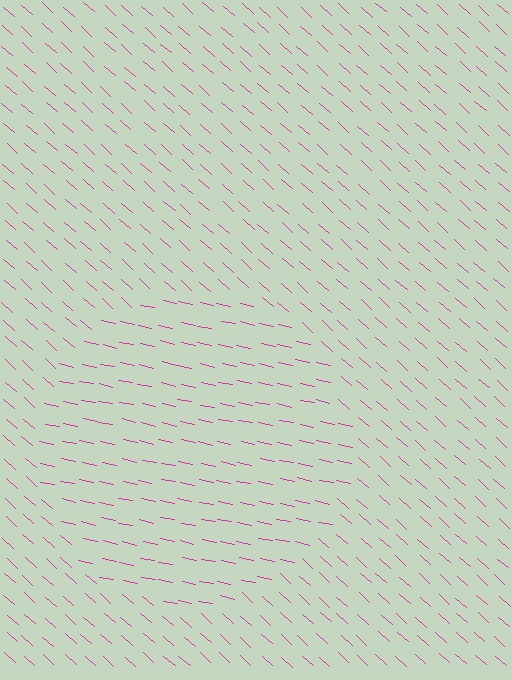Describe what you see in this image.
The image is filled with small magenta line segments. A circle region in the image has lines oriented differently from the surrounding lines, creating a visible texture boundary.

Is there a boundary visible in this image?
Yes, there is a texture boundary formed by a change in line orientation.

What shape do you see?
I see a circle.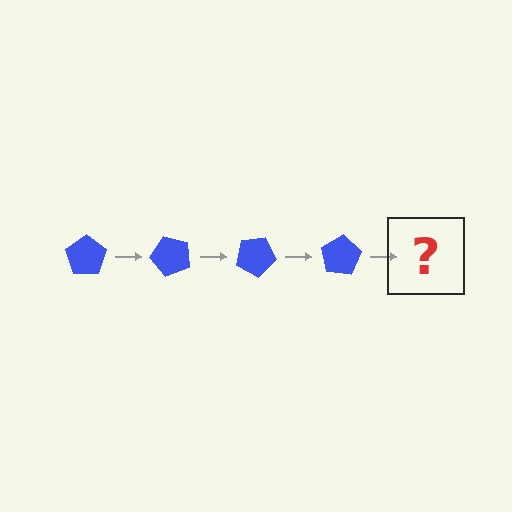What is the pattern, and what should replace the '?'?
The pattern is that the pentagon rotates 50 degrees each step. The '?' should be a blue pentagon rotated 200 degrees.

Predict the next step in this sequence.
The next step is a blue pentagon rotated 200 degrees.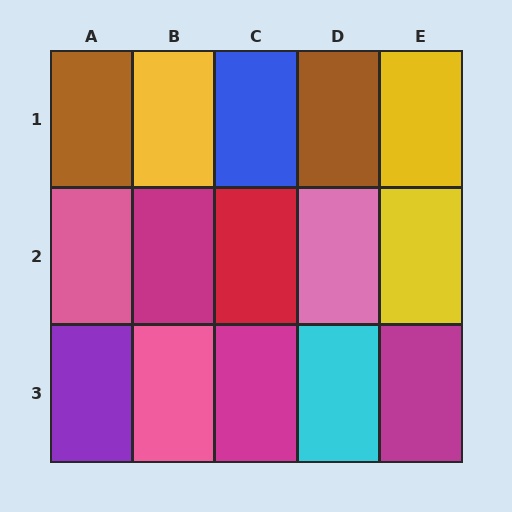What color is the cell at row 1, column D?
Brown.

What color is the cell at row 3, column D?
Cyan.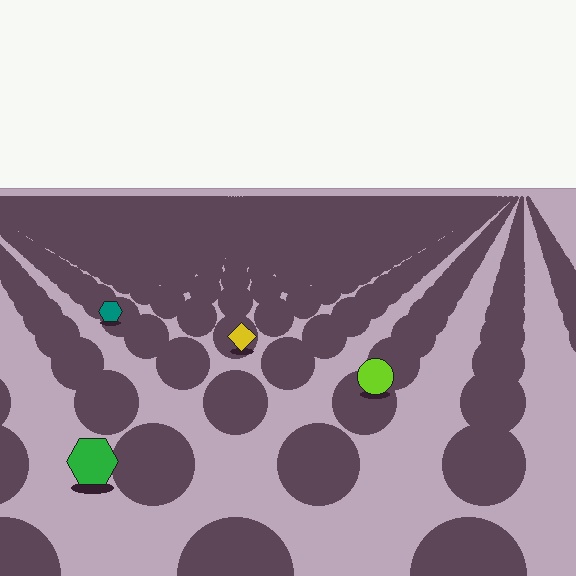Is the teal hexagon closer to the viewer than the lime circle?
No. The lime circle is closer — you can tell from the texture gradient: the ground texture is coarser near it.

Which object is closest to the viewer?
The green hexagon is closest. The texture marks near it are larger and more spread out.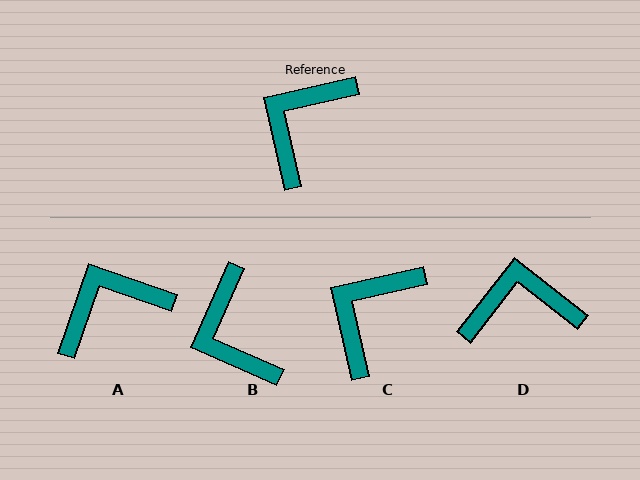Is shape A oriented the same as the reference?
No, it is off by about 32 degrees.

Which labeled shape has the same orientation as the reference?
C.